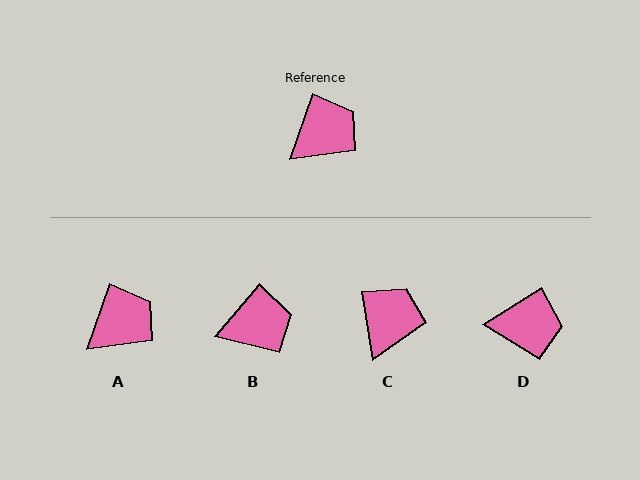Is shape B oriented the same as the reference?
No, it is off by about 21 degrees.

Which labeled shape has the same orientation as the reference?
A.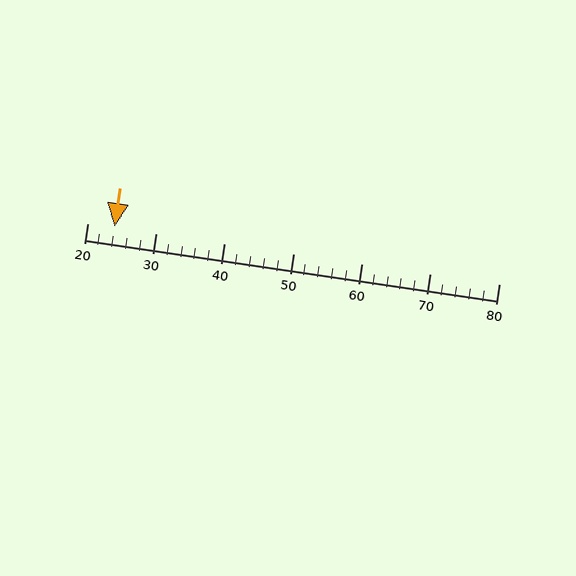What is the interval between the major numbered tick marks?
The major tick marks are spaced 10 units apart.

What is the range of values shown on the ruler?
The ruler shows values from 20 to 80.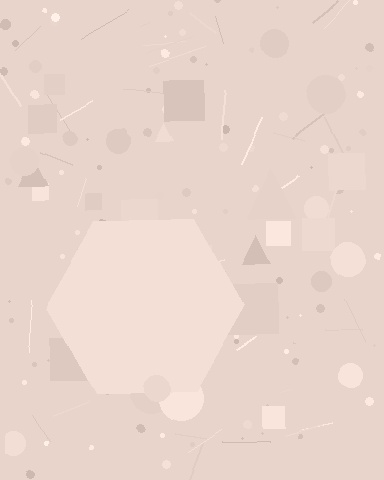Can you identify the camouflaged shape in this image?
The camouflaged shape is a hexagon.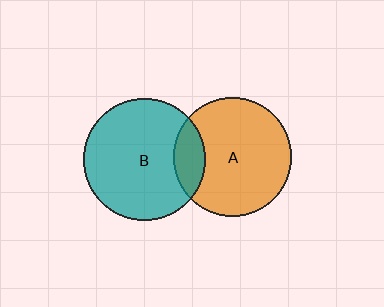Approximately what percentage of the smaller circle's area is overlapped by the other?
Approximately 15%.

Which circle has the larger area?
Circle B (teal).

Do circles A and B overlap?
Yes.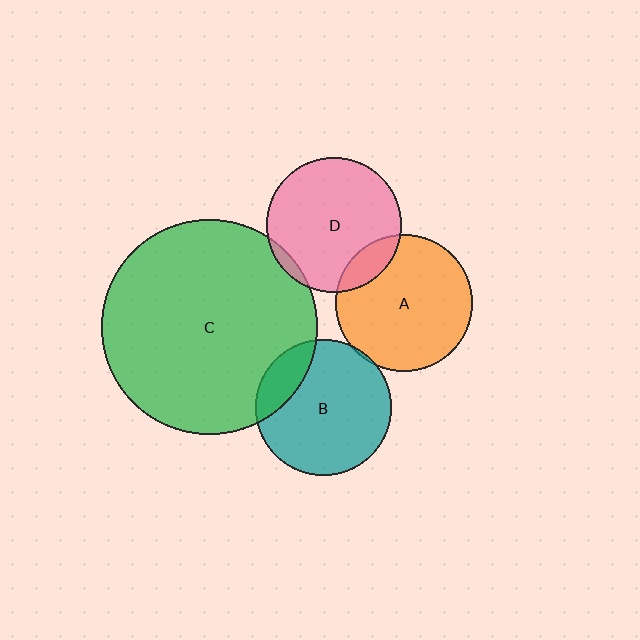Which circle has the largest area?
Circle C (green).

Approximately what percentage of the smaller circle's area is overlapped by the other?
Approximately 15%.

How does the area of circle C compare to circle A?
Approximately 2.5 times.